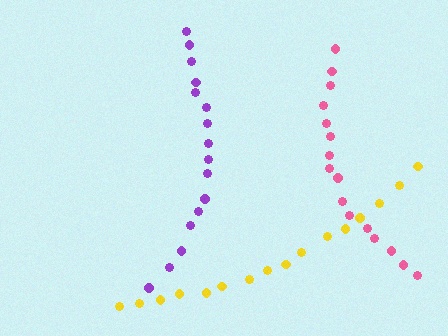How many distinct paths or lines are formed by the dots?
There are 3 distinct paths.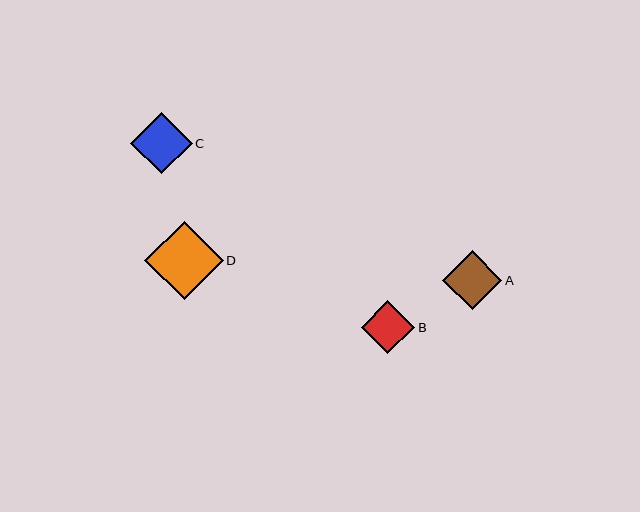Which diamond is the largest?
Diamond D is the largest with a size of approximately 78 pixels.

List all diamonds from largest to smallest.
From largest to smallest: D, C, A, B.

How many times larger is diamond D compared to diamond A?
Diamond D is approximately 1.3 times the size of diamond A.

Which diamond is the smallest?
Diamond B is the smallest with a size of approximately 54 pixels.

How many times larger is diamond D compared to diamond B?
Diamond D is approximately 1.5 times the size of diamond B.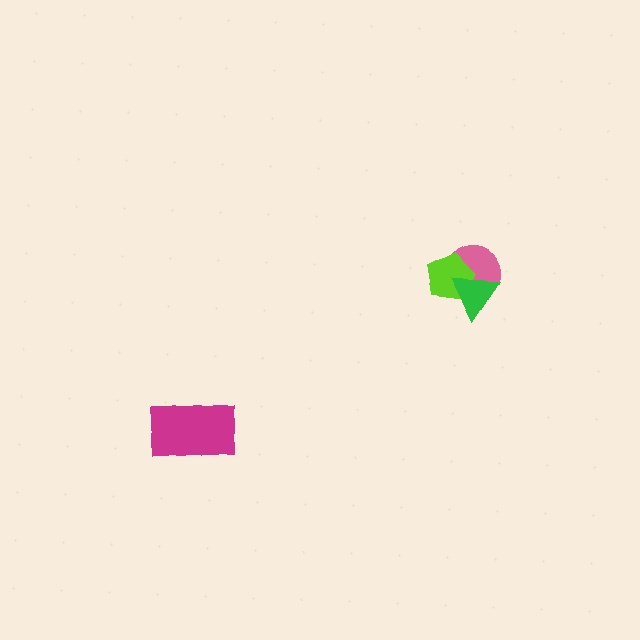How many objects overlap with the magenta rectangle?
0 objects overlap with the magenta rectangle.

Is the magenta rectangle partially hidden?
No, no other shape covers it.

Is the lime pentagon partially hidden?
Yes, it is partially covered by another shape.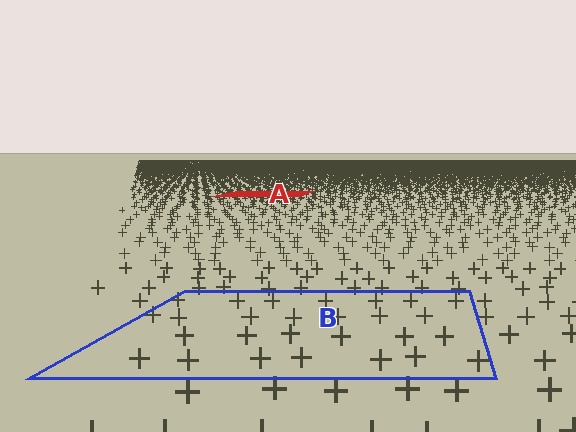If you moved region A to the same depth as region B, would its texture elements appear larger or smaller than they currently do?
They would appear larger. At a closer depth, the same texture elements are projected at a bigger on-screen size.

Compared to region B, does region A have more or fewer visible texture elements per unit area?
Region A has more texture elements per unit area — they are packed more densely because it is farther away.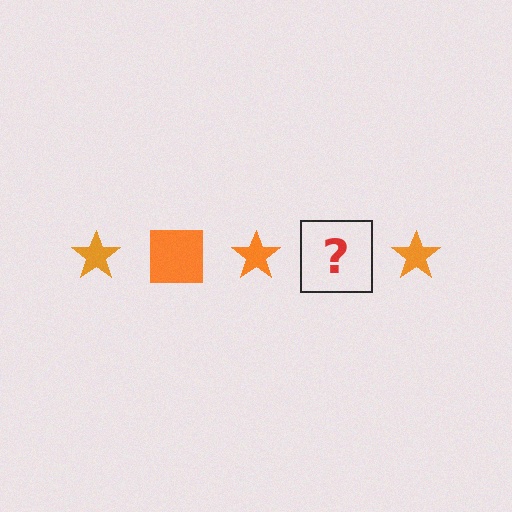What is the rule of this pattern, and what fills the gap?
The rule is that the pattern cycles through star, square shapes in orange. The gap should be filled with an orange square.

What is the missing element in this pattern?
The missing element is an orange square.